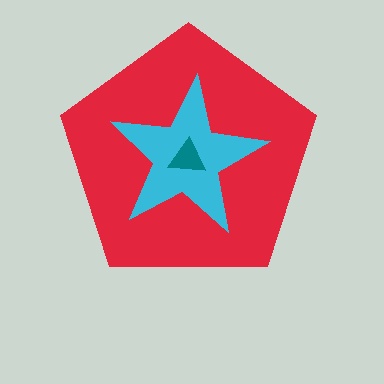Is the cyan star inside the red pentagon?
Yes.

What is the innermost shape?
The teal triangle.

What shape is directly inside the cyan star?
The teal triangle.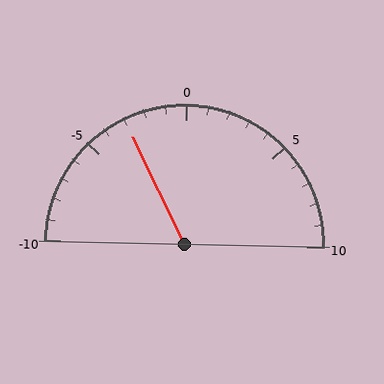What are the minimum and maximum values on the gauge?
The gauge ranges from -10 to 10.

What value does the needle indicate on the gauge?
The needle indicates approximately -3.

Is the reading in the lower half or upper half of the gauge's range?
The reading is in the lower half of the range (-10 to 10).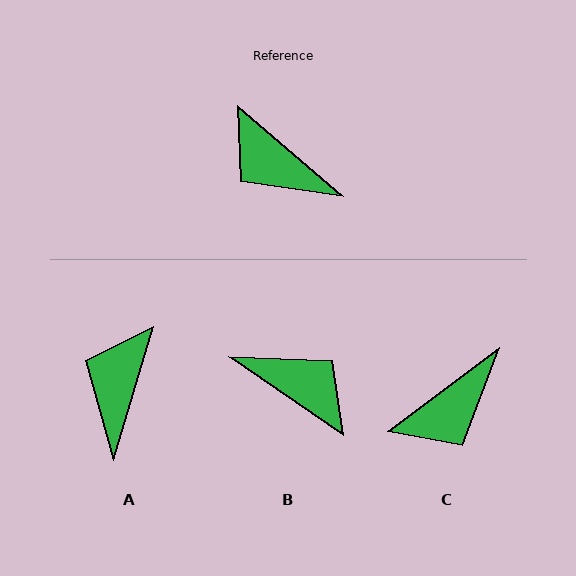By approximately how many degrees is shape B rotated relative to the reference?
Approximately 174 degrees clockwise.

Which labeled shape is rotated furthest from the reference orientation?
B, about 174 degrees away.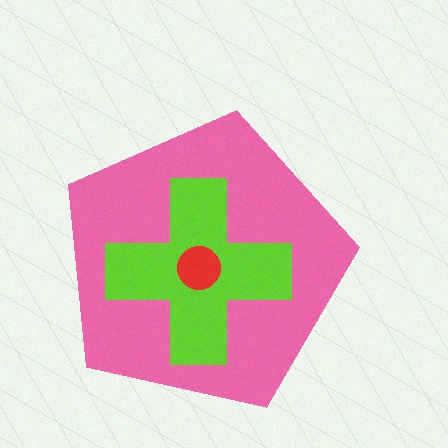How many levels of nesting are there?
3.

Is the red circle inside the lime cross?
Yes.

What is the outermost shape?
The pink pentagon.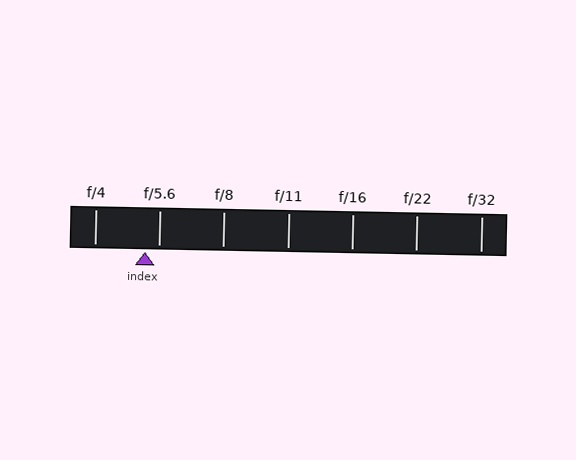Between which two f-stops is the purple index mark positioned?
The index mark is between f/4 and f/5.6.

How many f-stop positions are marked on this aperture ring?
There are 7 f-stop positions marked.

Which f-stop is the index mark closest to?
The index mark is closest to f/5.6.